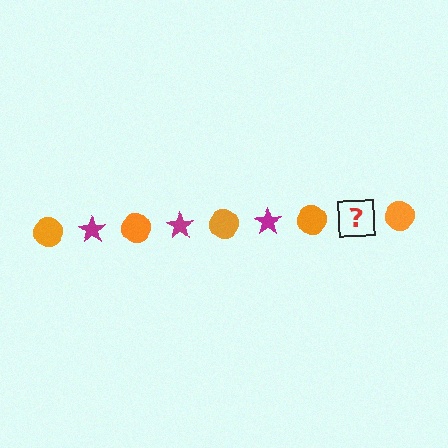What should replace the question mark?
The question mark should be replaced with a magenta star.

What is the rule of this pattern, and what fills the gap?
The rule is that the pattern alternates between orange circle and magenta star. The gap should be filled with a magenta star.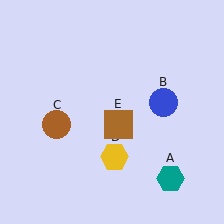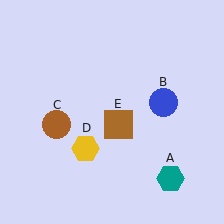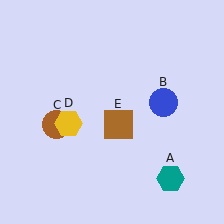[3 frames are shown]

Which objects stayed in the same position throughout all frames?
Teal hexagon (object A) and blue circle (object B) and brown circle (object C) and brown square (object E) remained stationary.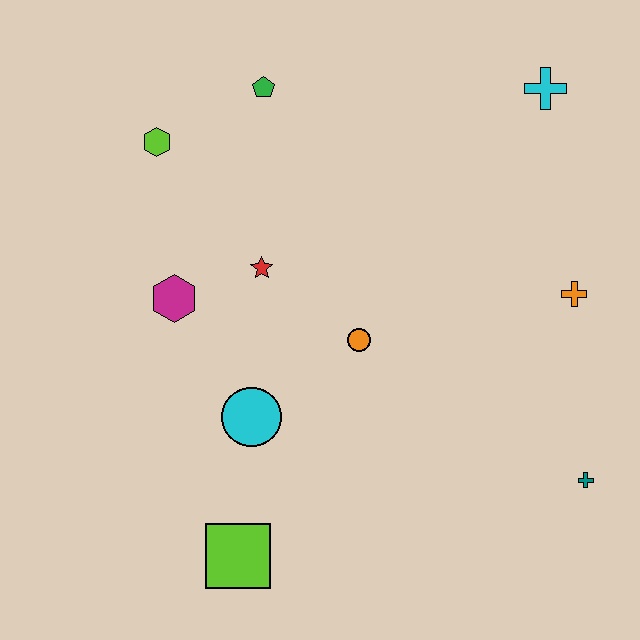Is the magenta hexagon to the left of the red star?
Yes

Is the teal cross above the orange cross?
No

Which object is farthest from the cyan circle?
The cyan cross is farthest from the cyan circle.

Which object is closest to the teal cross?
The orange cross is closest to the teal cross.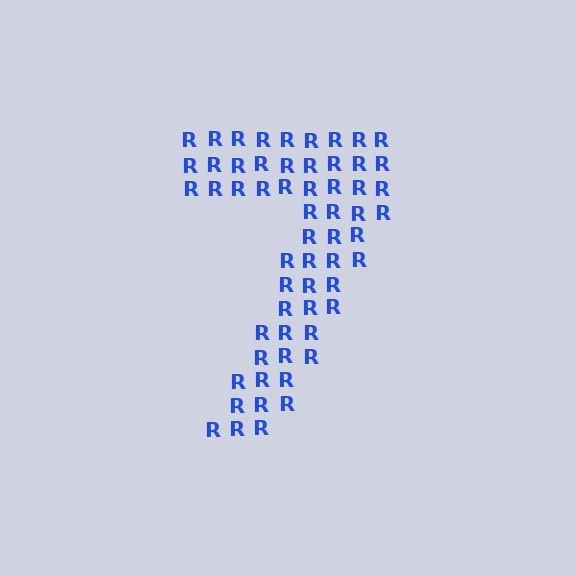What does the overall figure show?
The overall figure shows the digit 7.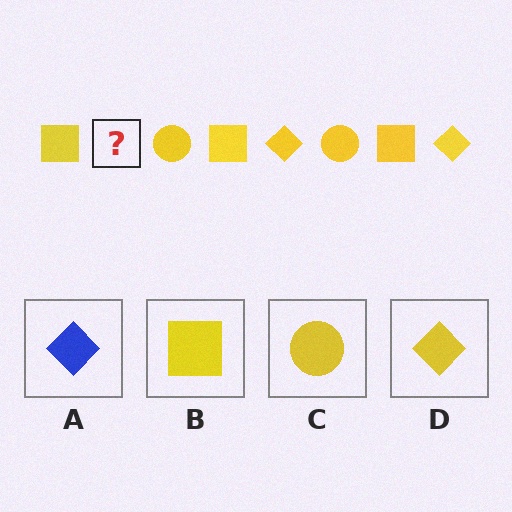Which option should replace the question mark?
Option D.